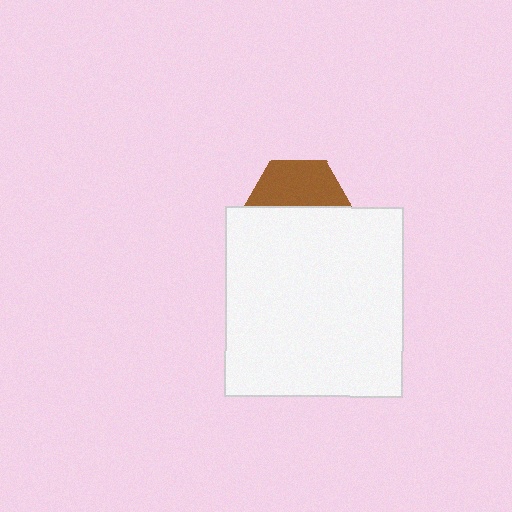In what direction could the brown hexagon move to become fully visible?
The brown hexagon could move up. That would shift it out from behind the white rectangle entirely.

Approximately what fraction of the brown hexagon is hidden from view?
Roughly 54% of the brown hexagon is hidden behind the white rectangle.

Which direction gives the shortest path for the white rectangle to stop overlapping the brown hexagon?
Moving down gives the shortest separation.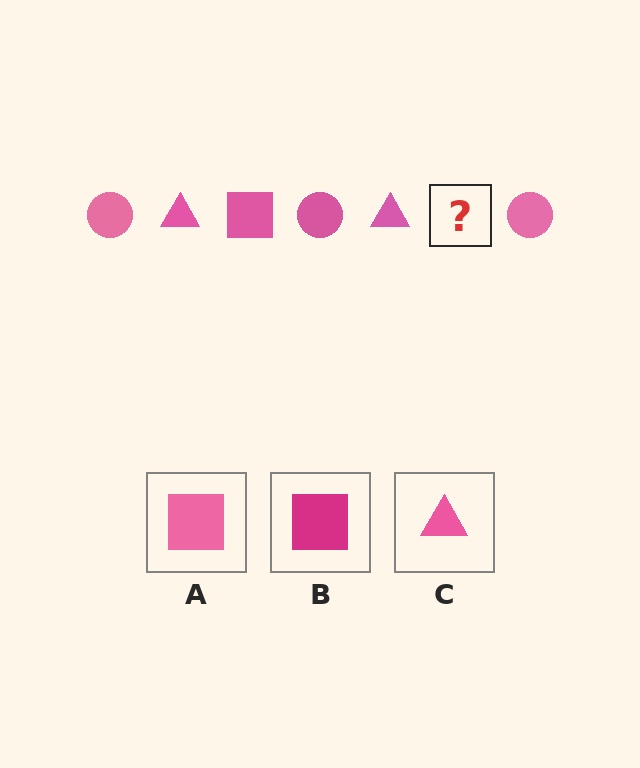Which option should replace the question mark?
Option A.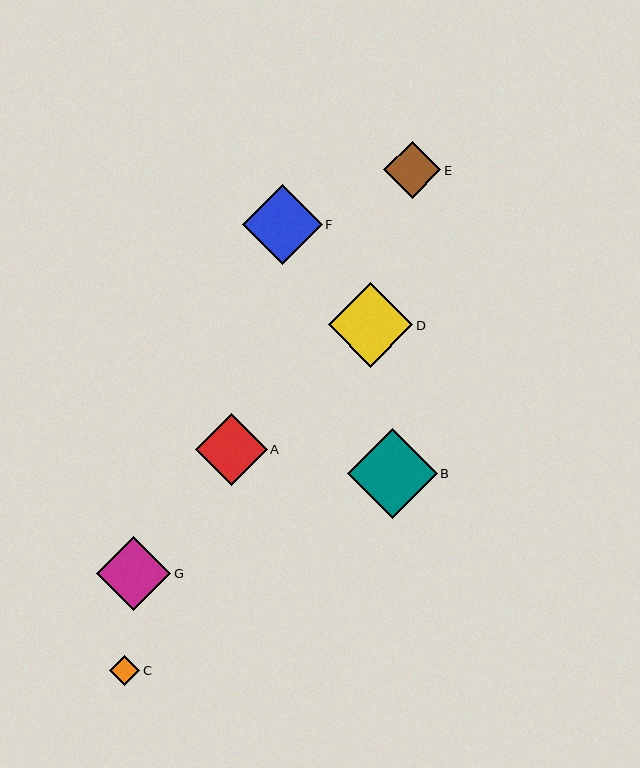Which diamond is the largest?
Diamond B is the largest with a size of approximately 90 pixels.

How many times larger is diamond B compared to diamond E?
Diamond B is approximately 1.6 times the size of diamond E.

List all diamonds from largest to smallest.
From largest to smallest: B, D, F, G, A, E, C.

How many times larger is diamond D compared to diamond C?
Diamond D is approximately 2.8 times the size of diamond C.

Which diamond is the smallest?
Diamond C is the smallest with a size of approximately 30 pixels.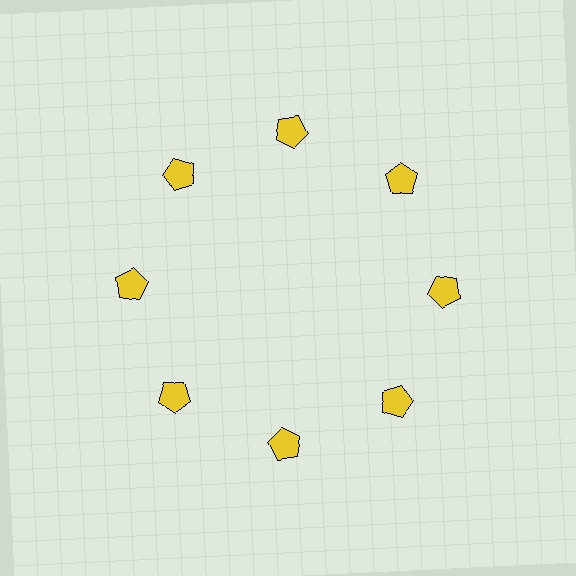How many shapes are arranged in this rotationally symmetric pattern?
There are 8 shapes, arranged in 8 groups of 1.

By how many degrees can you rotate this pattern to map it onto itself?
The pattern maps onto itself every 45 degrees of rotation.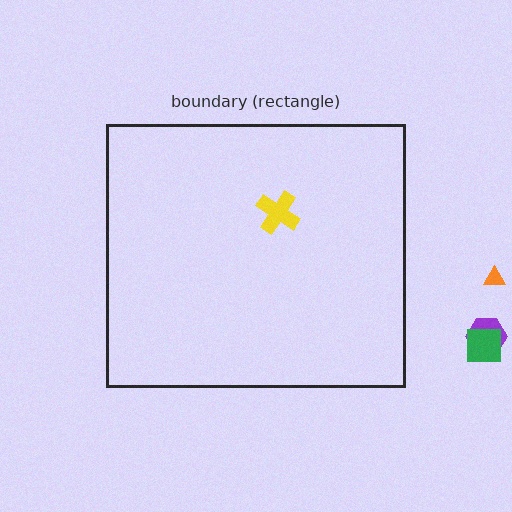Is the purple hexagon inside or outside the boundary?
Outside.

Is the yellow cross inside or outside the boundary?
Inside.